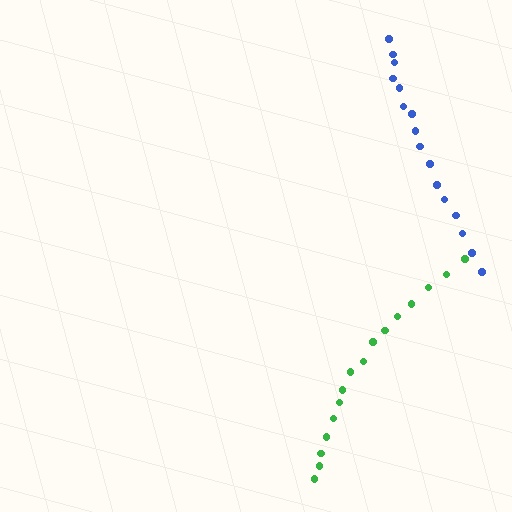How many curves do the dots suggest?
There are 2 distinct paths.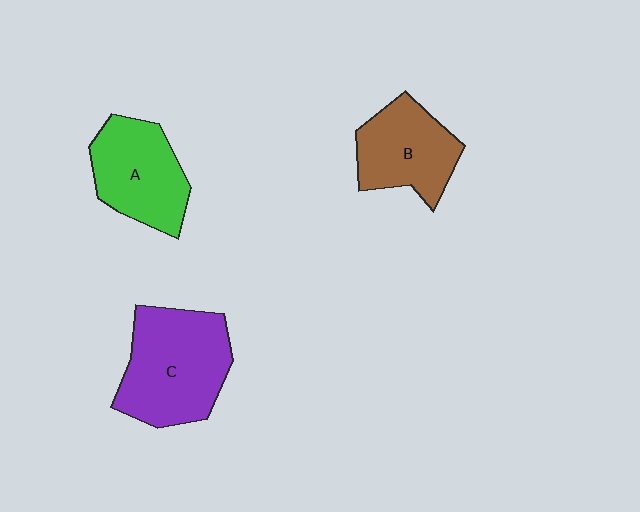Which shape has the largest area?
Shape C (purple).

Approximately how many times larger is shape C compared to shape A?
Approximately 1.3 times.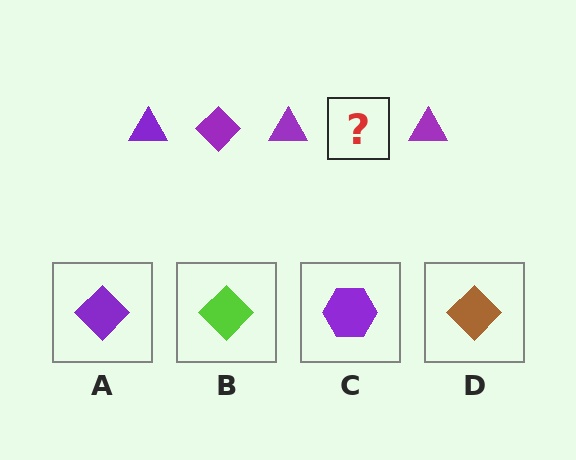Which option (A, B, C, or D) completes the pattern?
A.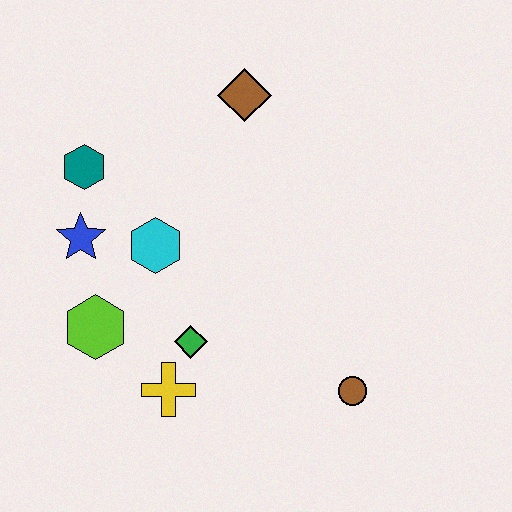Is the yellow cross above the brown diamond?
No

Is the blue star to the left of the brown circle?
Yes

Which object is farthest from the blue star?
The brown circle is farthest from the blue star.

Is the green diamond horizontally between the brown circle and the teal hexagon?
Yes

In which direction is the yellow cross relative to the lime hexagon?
The yellow cross is to the right of the lime hexagon.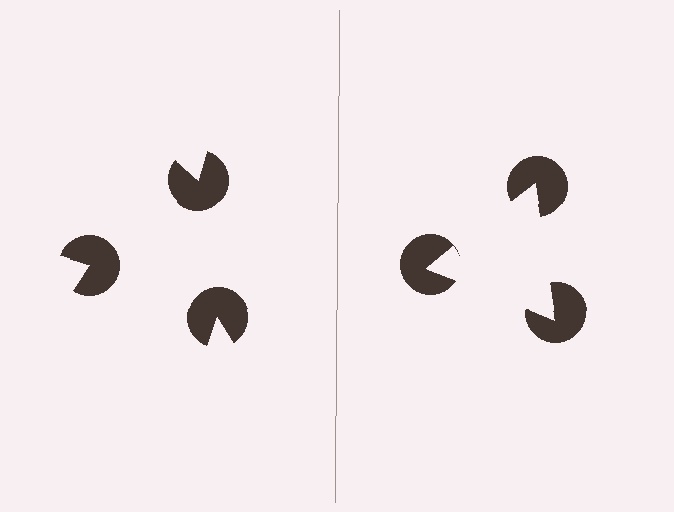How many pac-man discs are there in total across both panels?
6 — 3 on each side.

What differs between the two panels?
The pac-man discs are positioned identically on both sides; only the wedge orientations differ. On the right they align to a triangle; on the left they are misaligned.